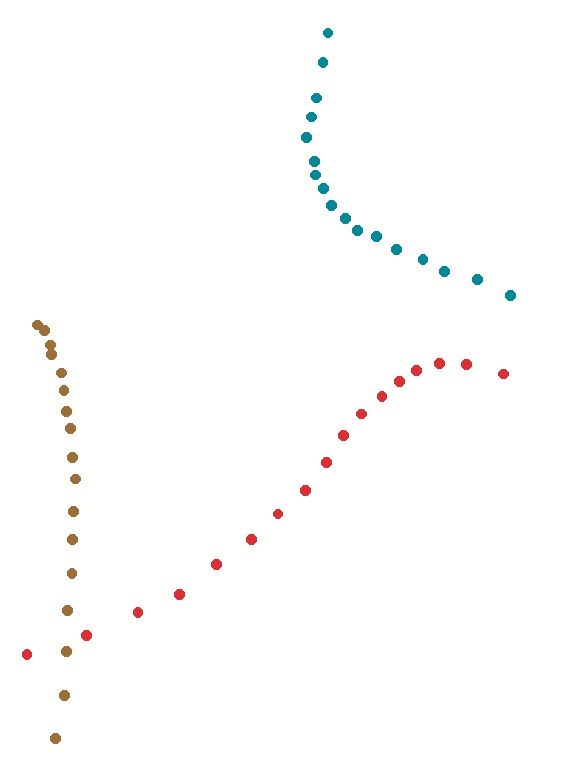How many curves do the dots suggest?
There are 3 distinct paths.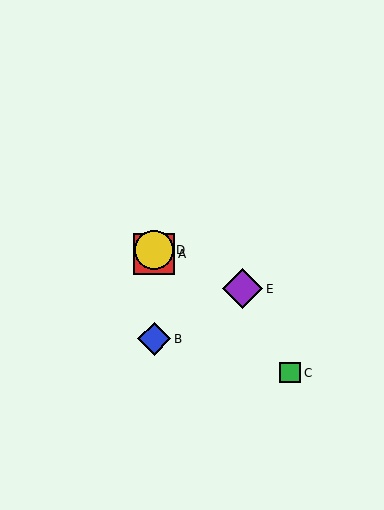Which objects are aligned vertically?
Objects A, B, D are aligned vertically.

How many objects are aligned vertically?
3 objects (A, B, D) are aligned vertically.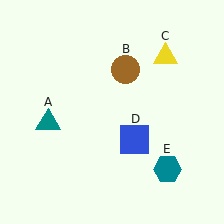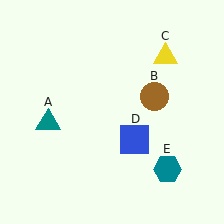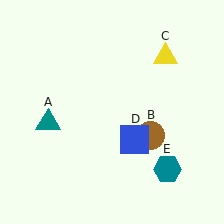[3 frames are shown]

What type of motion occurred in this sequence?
The brown circle (object B) rotated clockwise around the center of the scene.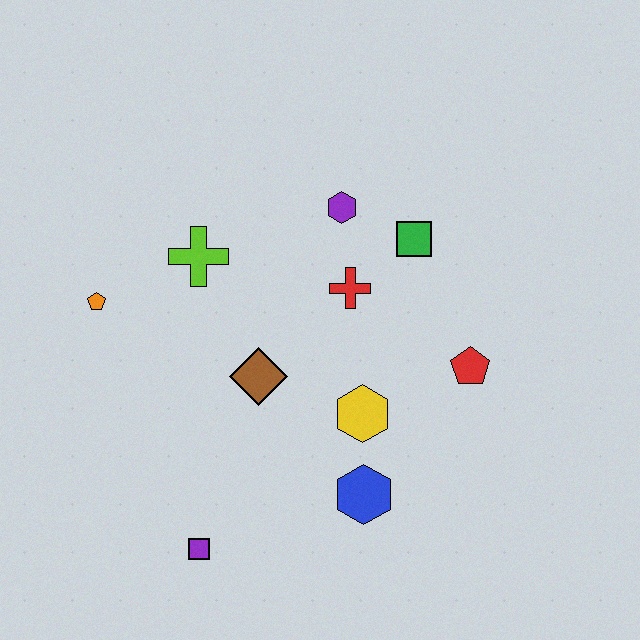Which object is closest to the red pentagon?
The yellow hexagon is closest to the red pentagon.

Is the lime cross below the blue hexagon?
No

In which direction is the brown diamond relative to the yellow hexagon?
The brown diamond is to the left of the yellow hexagon.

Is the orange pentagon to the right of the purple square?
No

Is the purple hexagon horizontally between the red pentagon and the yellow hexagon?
No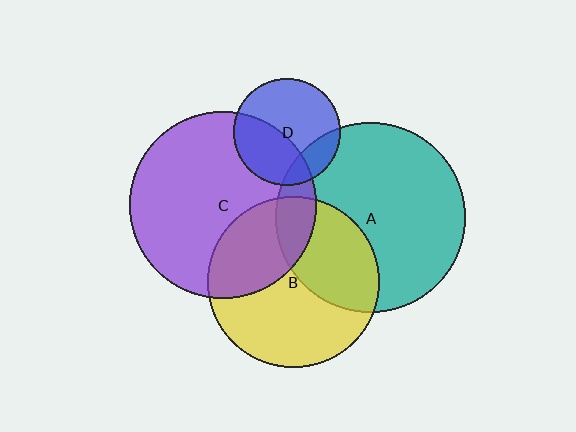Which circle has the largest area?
Circle A (teal).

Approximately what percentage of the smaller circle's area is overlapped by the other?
Approximately 10%.